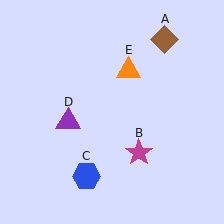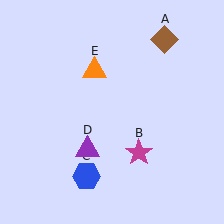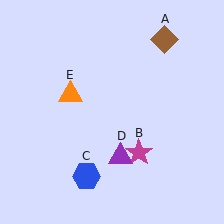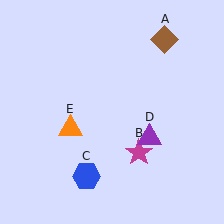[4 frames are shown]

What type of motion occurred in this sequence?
The purple triangle (object D), orange triangle (object E) rotated counterclockwise around the center of the scene.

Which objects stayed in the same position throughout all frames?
Brown diamond (object A) and magenta star (object B) and blue hexagon (object C) remained stationary.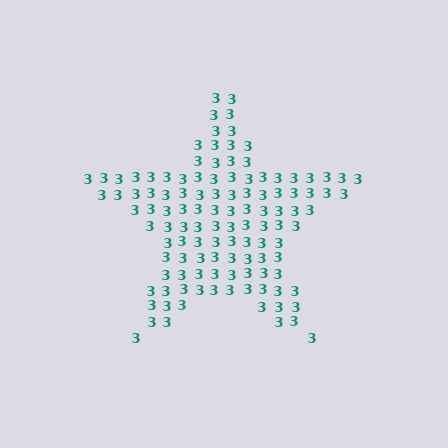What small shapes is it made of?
It is made of small digit 3's.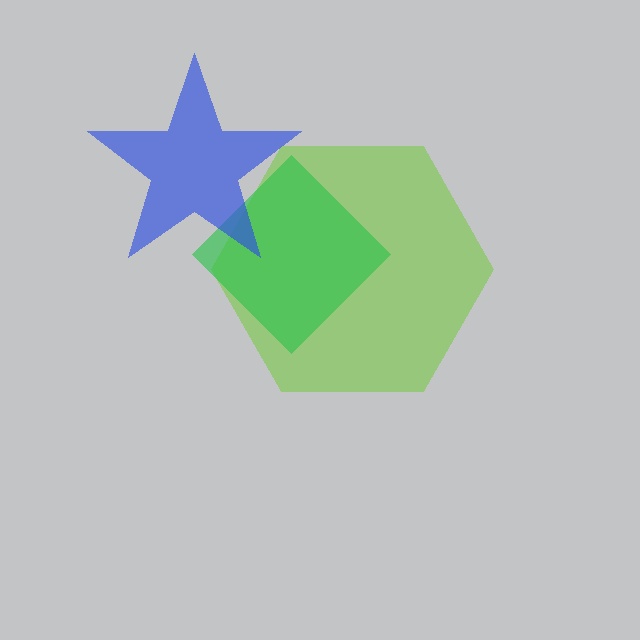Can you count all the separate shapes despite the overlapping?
Yes, there are 3 separate shapes.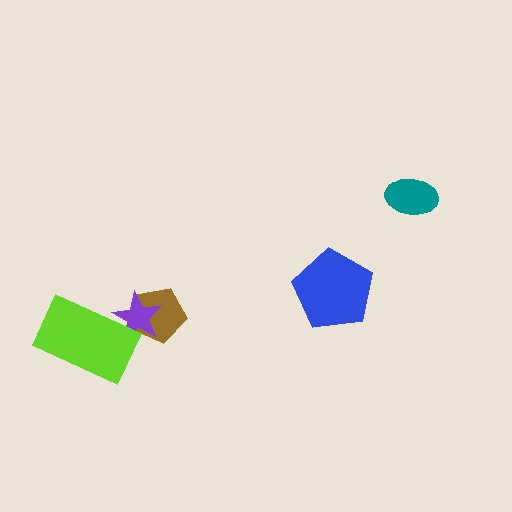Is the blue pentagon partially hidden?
No, no other shape covers it.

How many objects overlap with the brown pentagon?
1 object overlaps with the brown pentagon.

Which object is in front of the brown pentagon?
The purple star is in front of the brown pentagon.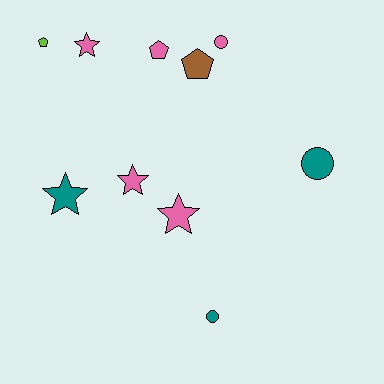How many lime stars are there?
There are no lime stars.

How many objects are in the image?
There are 10 objects.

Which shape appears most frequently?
Star, with 4 objects.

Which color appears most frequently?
Pink, with 5 objects.